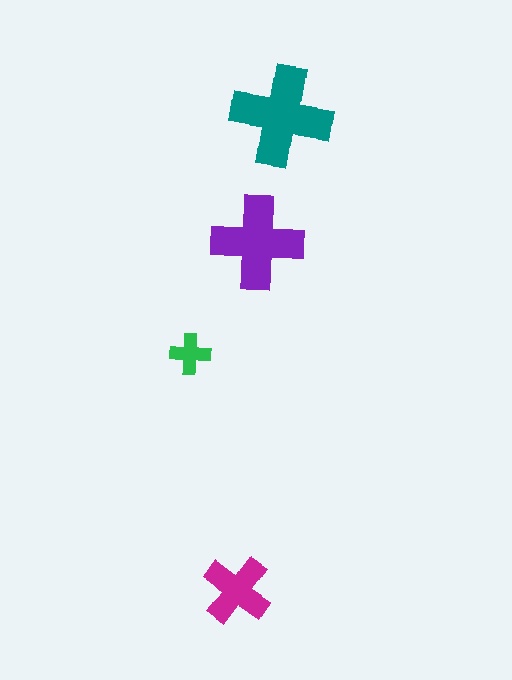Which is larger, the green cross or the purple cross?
The purple one.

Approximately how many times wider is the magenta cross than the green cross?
About 1.5 times wider.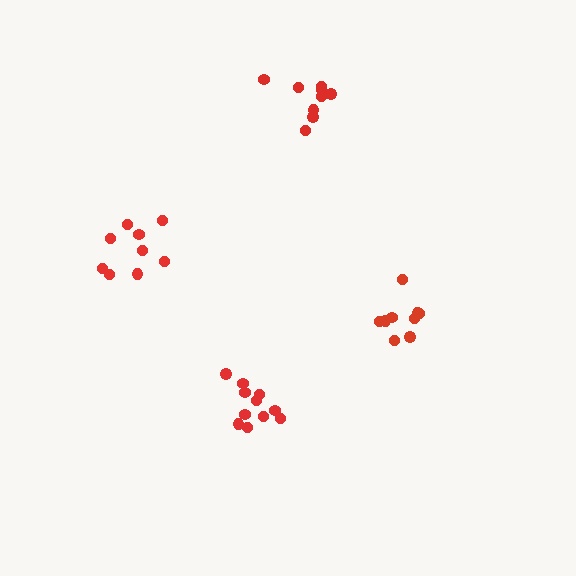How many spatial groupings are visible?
There are 4 spatial groupings.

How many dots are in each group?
Group 1: 9 dots, Group 2: 11 dots, Group 3: 9 dots, Group 4: 9 dots (38 total).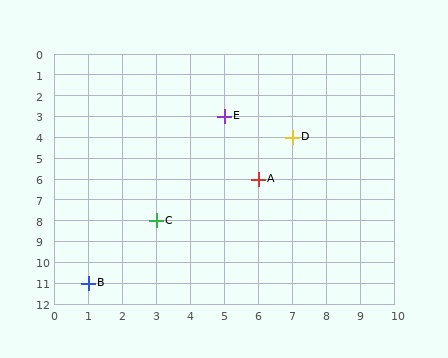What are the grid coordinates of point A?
Point A is at grid coordinates (6, 6).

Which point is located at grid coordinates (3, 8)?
Point C is at (3, 8).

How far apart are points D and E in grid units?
Points D and E are 2 columns and 1 row apart (about 2.2 grid units diagonally).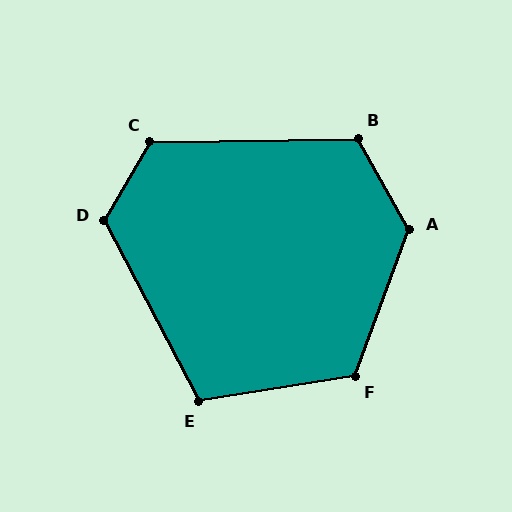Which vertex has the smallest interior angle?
E, at approximately 109 degrees.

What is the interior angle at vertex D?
Approximately 122 degrees (obtuse).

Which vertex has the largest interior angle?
A, at approximately 130 degrees.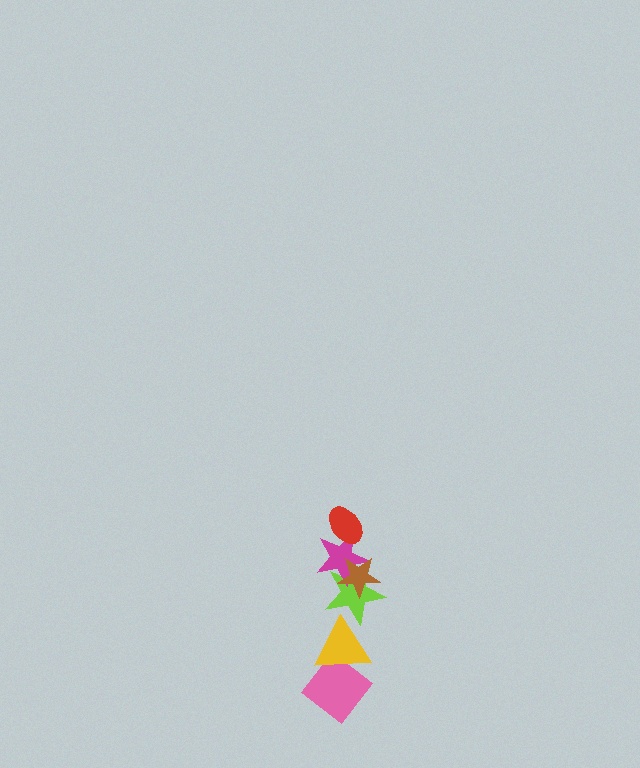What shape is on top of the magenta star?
The brown star is on top of the magenta star.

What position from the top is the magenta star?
The magenta star is 3rd from the top.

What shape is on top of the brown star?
The red ellipse is on top of the brown star.